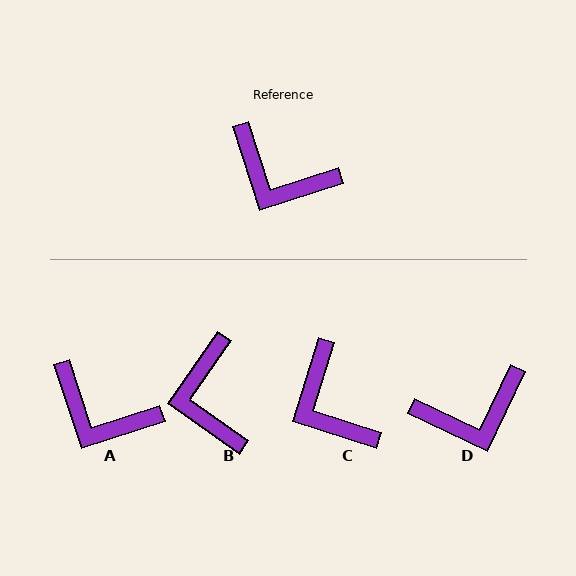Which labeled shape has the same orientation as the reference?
A.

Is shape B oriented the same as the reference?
No, it is off by about 53 degrees.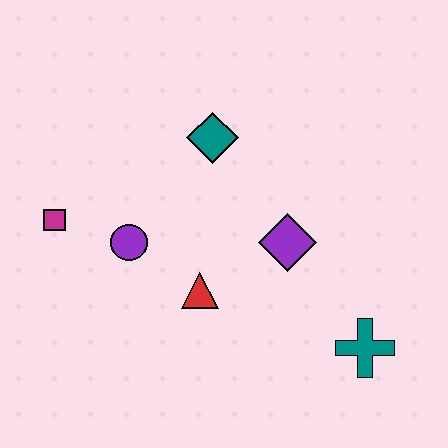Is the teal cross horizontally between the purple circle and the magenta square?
No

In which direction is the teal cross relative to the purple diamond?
The teal cross is below the purple diamond.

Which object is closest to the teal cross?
The purple diamond is closest to the teal cross.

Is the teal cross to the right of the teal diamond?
Yes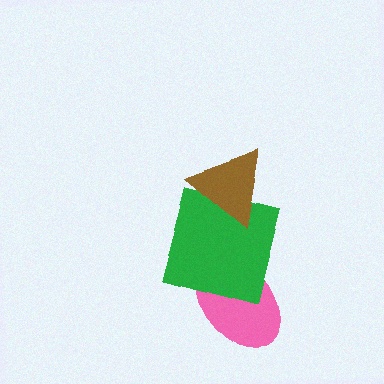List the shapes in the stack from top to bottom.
From top to bottom: the brown triangle, the green square, the pink ellipse.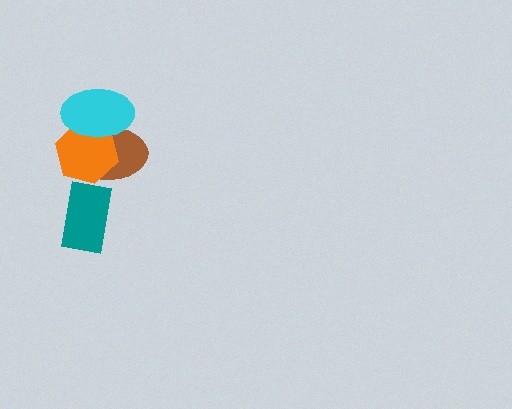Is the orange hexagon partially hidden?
Yes, it is partially covered by another shape.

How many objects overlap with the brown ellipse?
2 objects overlap with the brown ellipse.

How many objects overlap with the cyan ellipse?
2 objects overlap with the cyan ellipse.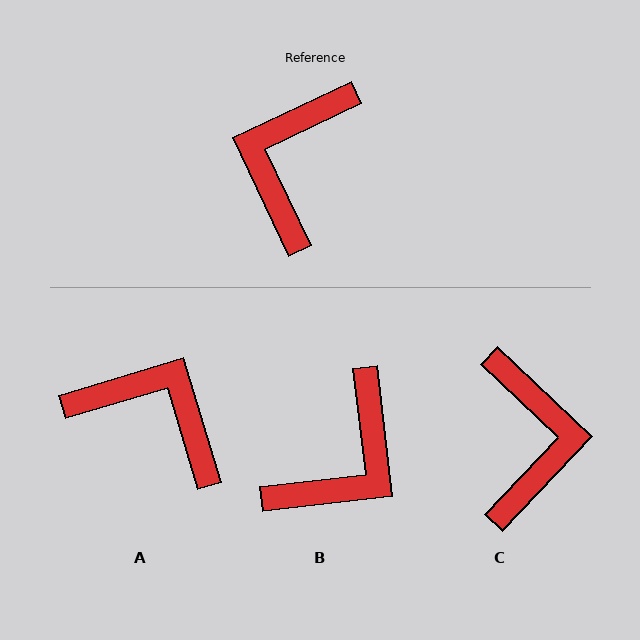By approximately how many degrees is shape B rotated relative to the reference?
Approximately 161 degrees counter-clockwise.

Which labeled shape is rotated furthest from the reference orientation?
B, about 161 degrees away.